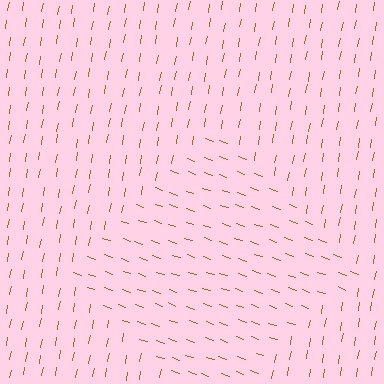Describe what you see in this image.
The image is filled with small brown line segments. A diamond region in the image has lines oriented differently from the surrounding lines, creating a visible texture boundary.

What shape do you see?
I see a diamond.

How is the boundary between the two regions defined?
The boundary is defined purely by a change in line orientation (approximately 81 degrees difference). All lines are the same color and thickness.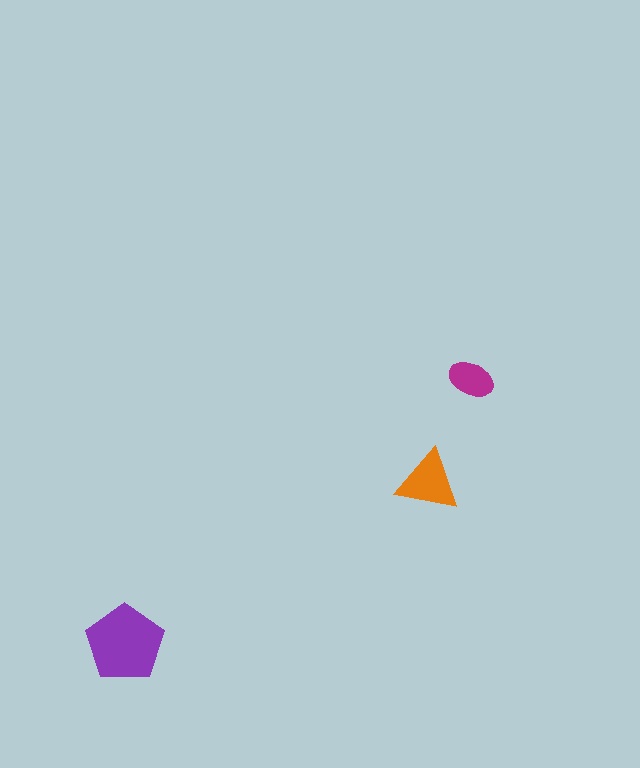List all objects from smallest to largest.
The magenta ellipse, the orange triangle, the purple pentagon.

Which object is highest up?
The magenta ellipse is topmost.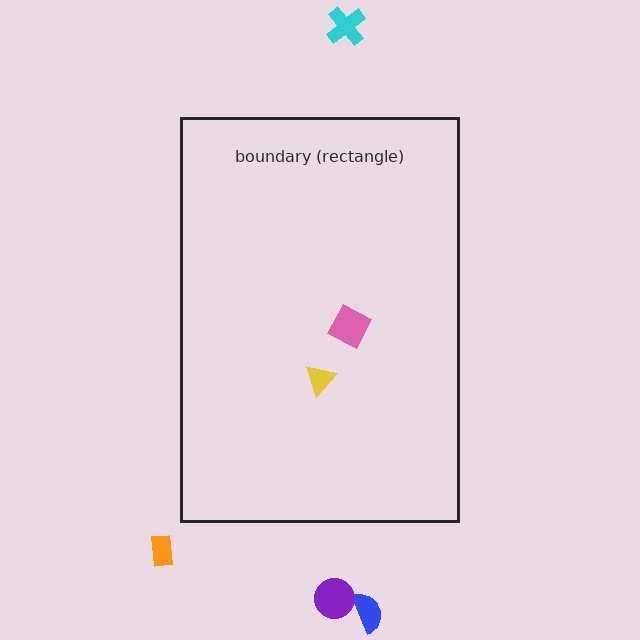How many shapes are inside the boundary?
2 inside, 4 outside.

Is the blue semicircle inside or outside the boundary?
Outside.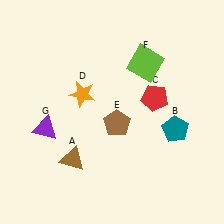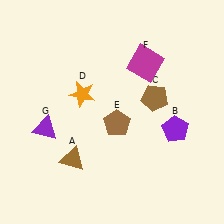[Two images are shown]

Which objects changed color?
B changed from teal to purple. C changed from red to brown. F changed from lime to magenta.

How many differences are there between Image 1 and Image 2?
There are 3 differences between the two images.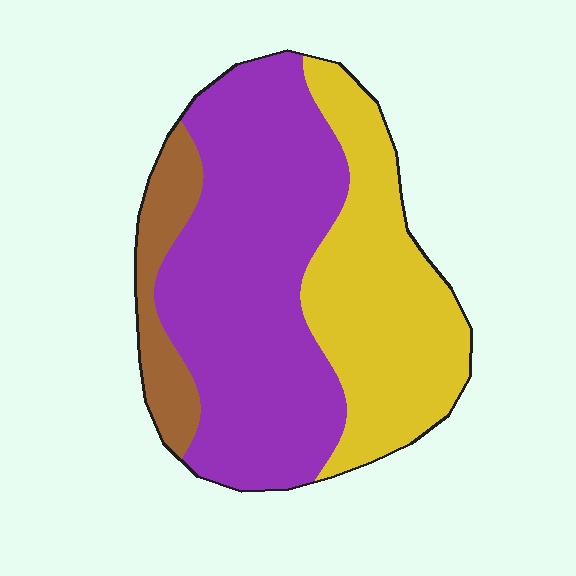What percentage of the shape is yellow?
Yellow covers about 35% of the shape.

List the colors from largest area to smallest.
From largest to smallest: purple, yellow, brown.